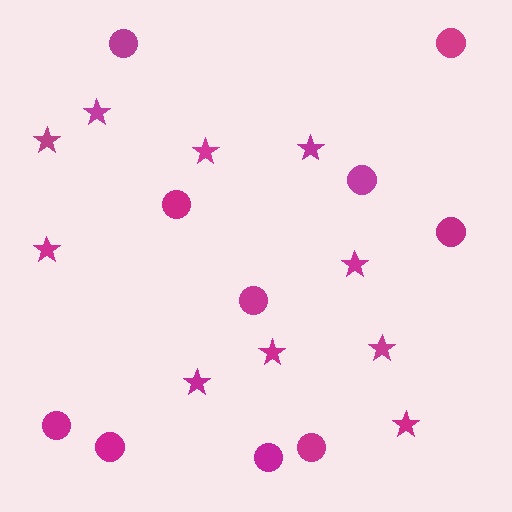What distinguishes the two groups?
There are 2 groups: one group of circles (10) and one group of stars (10).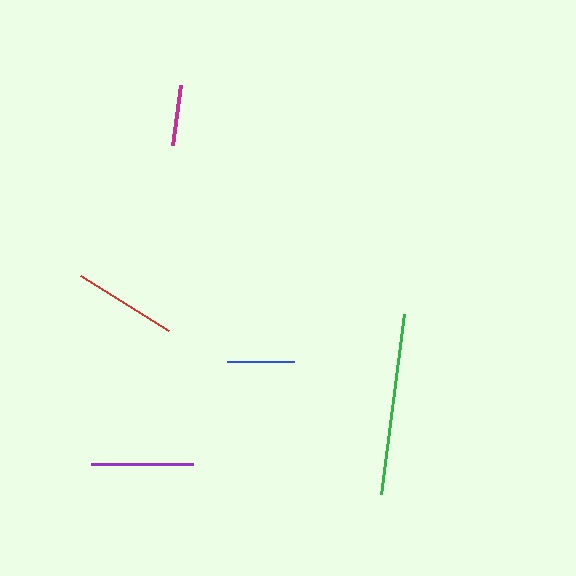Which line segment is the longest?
The green line is the longest at approximately 181 pixels.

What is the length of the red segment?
The red segment is approximately 104 pixels long.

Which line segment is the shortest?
The magenta line is the shortest at approximately 61 pixels.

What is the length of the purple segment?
The purple segment is approximately 101 pixels long.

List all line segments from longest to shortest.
From longest to shortest: green, red, purple, blue, magenta.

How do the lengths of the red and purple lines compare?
The red and purple lines are approximately the same length.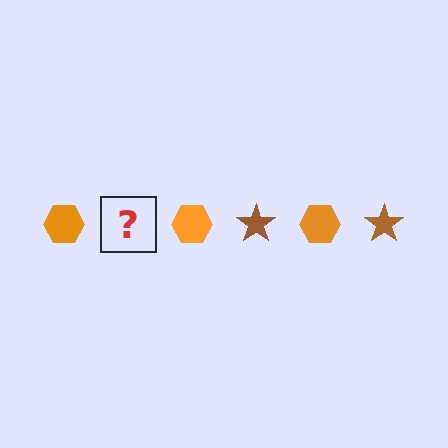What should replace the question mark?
The question mark should be replaced with a brown star.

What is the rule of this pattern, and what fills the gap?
The rule is that the pattern alternates between orange hexagon and brown star. The gap should be filled with a brown star.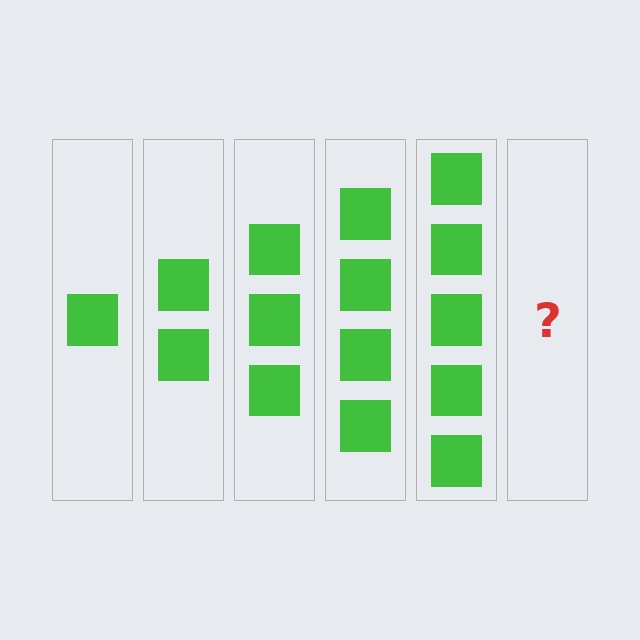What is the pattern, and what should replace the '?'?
The pattern is that each step adds one more square. The '?' should be 6 squares.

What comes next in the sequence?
The next element should be 6 squares.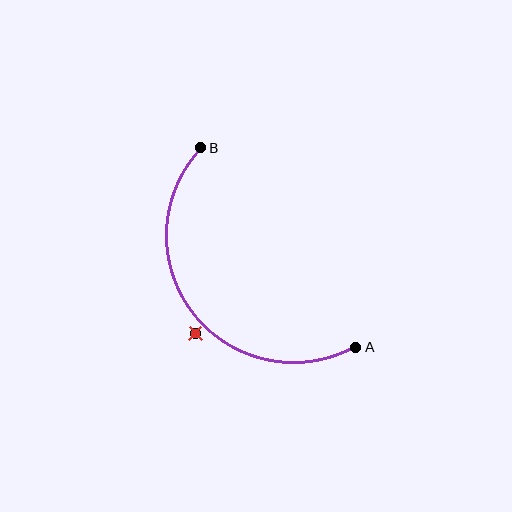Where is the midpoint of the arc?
The arc midpoint is the point on the curve farthest from the straight line joining A and B. It sits below and to the left of that line.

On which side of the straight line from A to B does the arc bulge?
The arc bulges below and to the left of the straight line connecting A and B.